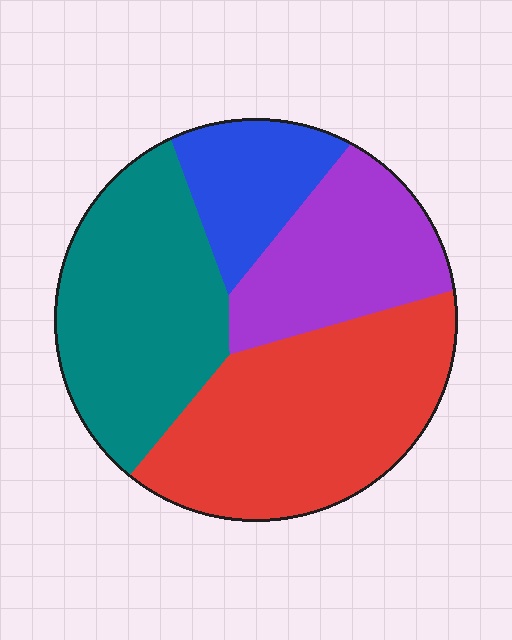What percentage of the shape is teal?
Teal covers around 30% of the shape.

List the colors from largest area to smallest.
From largest to smallest: red, teal, purple, blue.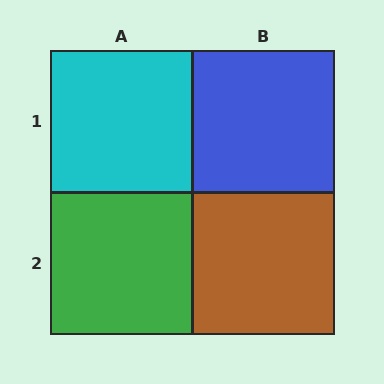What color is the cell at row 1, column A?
Cyan.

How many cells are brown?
1 cell is brown.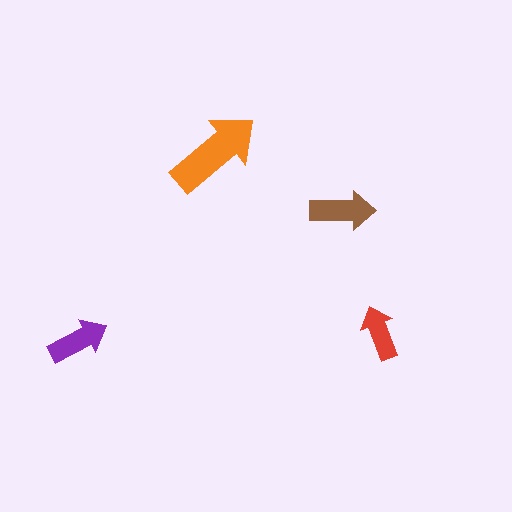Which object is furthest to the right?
The red arrow is rightmost.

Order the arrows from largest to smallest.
the orange one, the brown one, the purple one, the red one.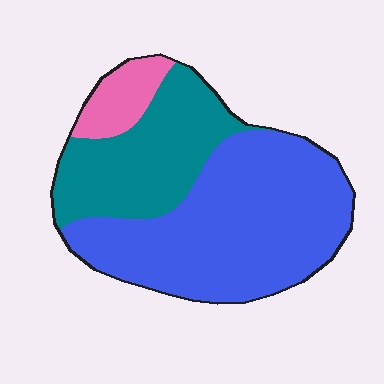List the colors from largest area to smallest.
From largest to smallest: blue, teal, pink.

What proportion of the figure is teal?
Teal takes up about one third (1/3) of the figure.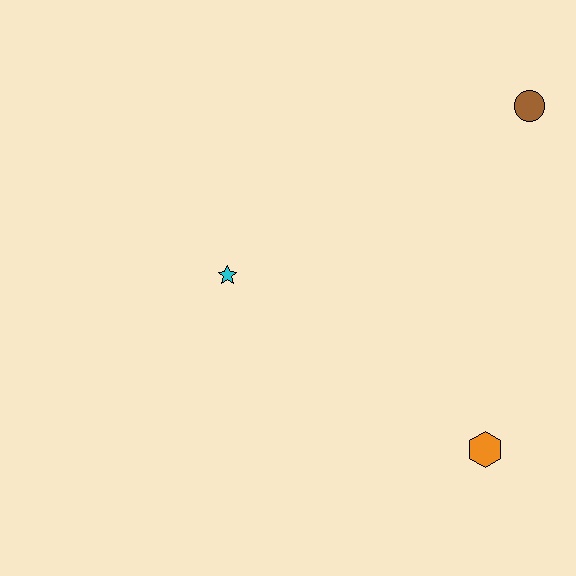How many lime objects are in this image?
There are no lime objects.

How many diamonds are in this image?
There are no diamonds.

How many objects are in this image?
There are 3 objects.